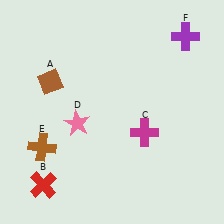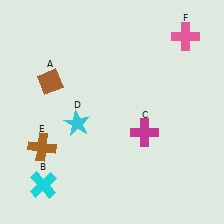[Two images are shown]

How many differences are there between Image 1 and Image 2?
There are 3 differences between the two images.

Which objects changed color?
B changed from red to cyan. D changed from pink to cyan. F changed from purple to pink.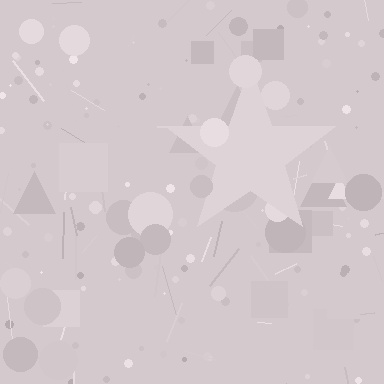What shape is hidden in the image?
A star is hidden in the image.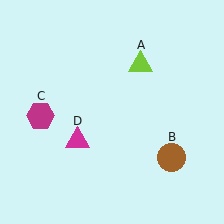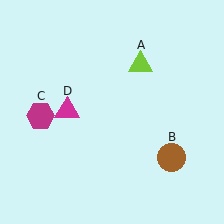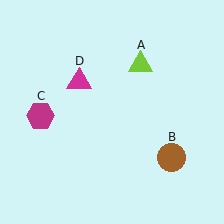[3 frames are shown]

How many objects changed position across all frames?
1 object changed position: magenta triangle (object D).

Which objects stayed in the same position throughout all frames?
Lime triangle (object A) and brown circle (object B) and magenta hexagon (object C) remained stationary.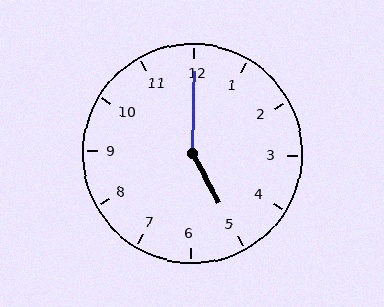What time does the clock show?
5:00.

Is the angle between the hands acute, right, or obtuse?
It is obtuse.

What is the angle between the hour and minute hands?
Approximately 150 degrees.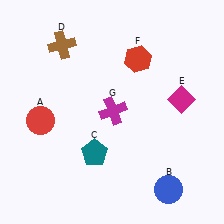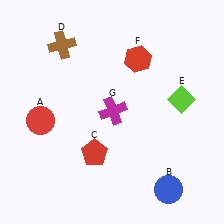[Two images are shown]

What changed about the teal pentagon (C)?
In Image 1, C is teal. In Image 2, it changed to red.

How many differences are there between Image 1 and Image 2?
There are 2 differences between the two images.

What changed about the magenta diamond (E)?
In Image 1, E is magenta. In Image 2, it changed to lime.